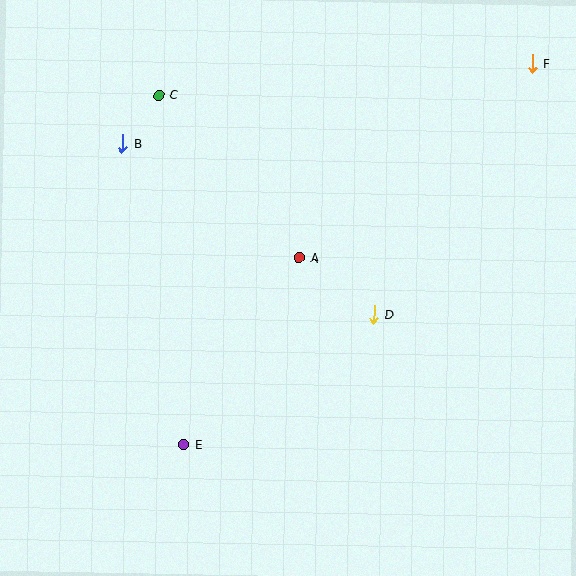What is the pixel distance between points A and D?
The distance between A and D is 93 pixels.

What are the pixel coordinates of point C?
Point C is at (159, 95).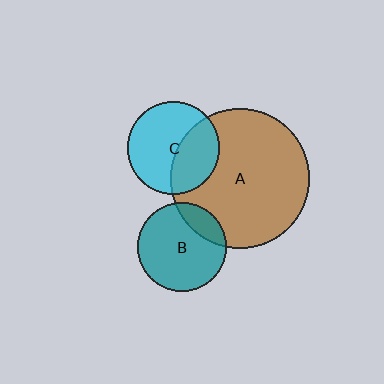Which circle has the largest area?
Circle A (brown).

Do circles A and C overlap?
Yes.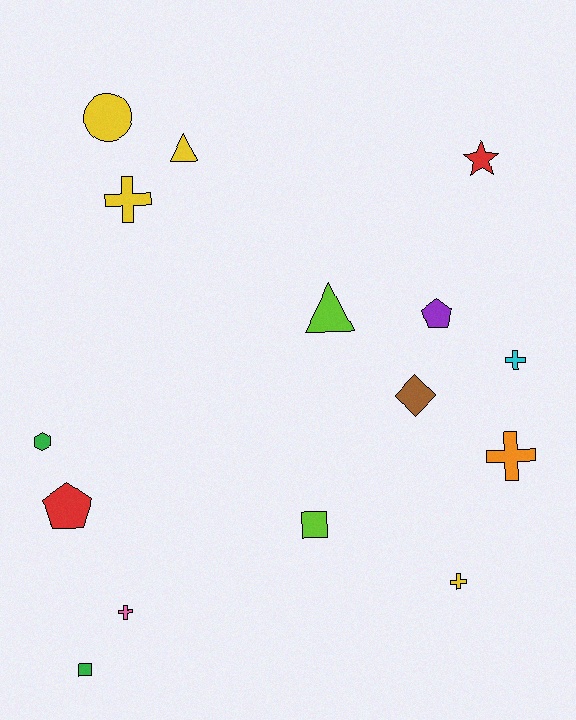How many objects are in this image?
There are 15 objects.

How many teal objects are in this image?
There are no teal objects.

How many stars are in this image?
There is 1 star.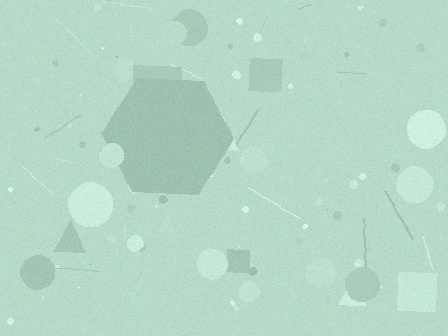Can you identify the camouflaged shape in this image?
The camouflaged shape is a hexagon.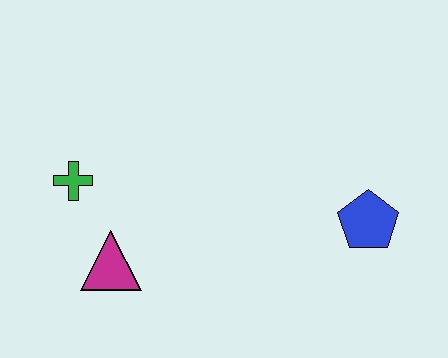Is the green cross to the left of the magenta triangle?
Yes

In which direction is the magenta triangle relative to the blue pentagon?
The magenta triangle is to the left of the blue pentagon.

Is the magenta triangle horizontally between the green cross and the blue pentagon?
Yes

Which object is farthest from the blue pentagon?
The green cross is farthest from the blue pentagon.